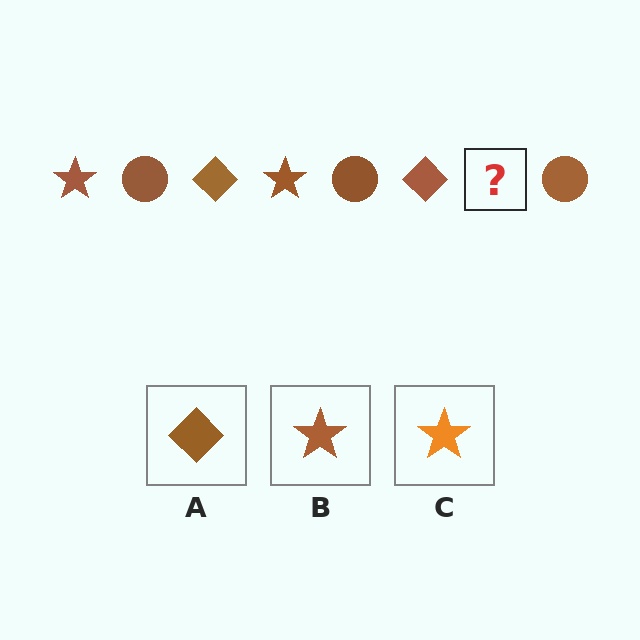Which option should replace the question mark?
Option B.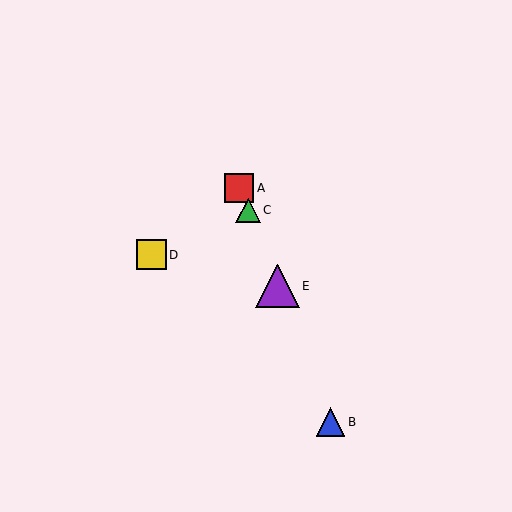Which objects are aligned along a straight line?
Objects A, B, C, E are aligned along a straight line.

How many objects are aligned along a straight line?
4 objects (A, B, C, E) are aligned along a straight line.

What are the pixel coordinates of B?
Object B is at (331, 422).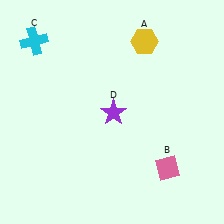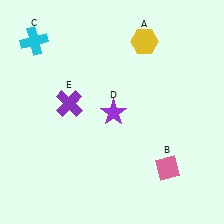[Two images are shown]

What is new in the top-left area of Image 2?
A purple cross (E) was added in the top-left area of Image 2.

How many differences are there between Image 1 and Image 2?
There is 1 difference between the two images.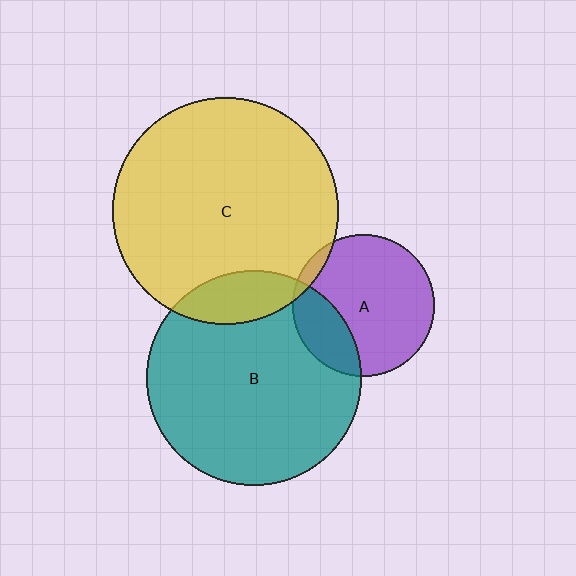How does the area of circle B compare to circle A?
Approximately 2.3 times.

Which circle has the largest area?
Circle C (yellow).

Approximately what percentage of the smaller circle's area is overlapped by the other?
Approximately 25%.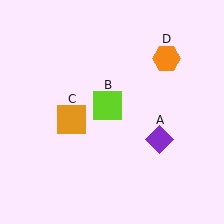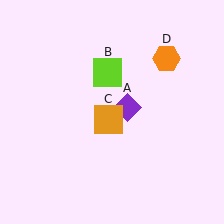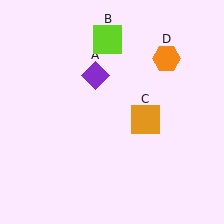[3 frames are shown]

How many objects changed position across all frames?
3 objects changed position: purple diamond (object A), lime square (object B), orange square (object C).